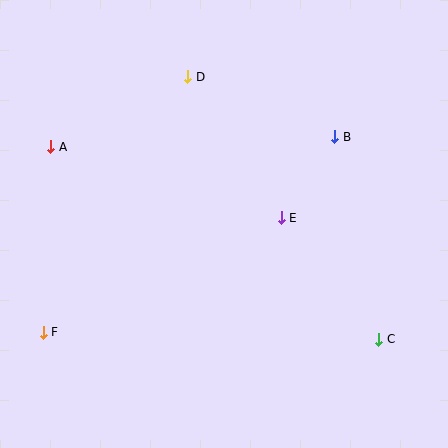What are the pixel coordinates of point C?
Point C is at (379, 339).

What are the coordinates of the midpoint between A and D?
The midpoint between A and D is at (119, 112).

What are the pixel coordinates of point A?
Point A is at (51, 147).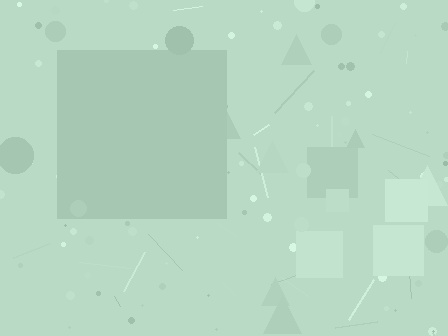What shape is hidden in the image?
A square is hidden in the image.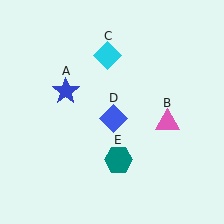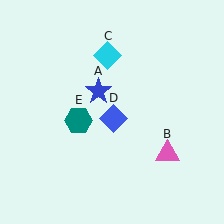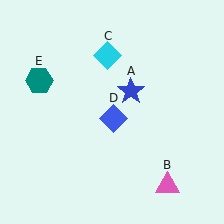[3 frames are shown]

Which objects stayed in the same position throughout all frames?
Cyan diamond (object C) and blue diamond (object D) remained stationary.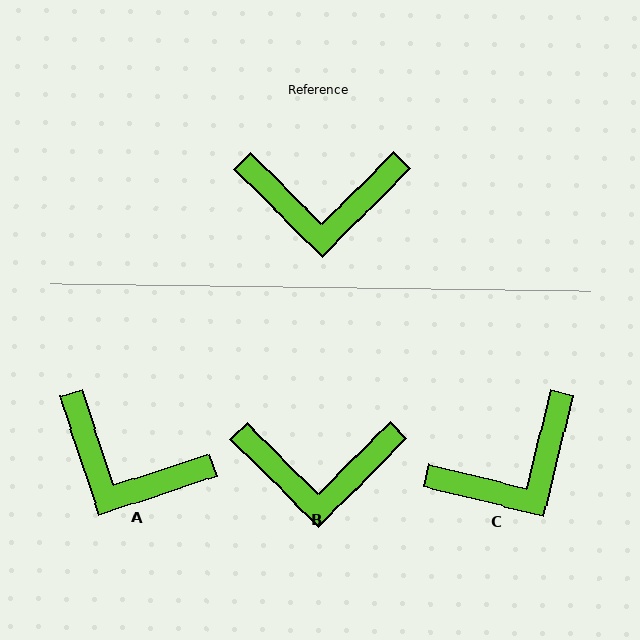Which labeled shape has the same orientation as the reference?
B.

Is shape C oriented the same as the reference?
No, it is off by about 31 degrees.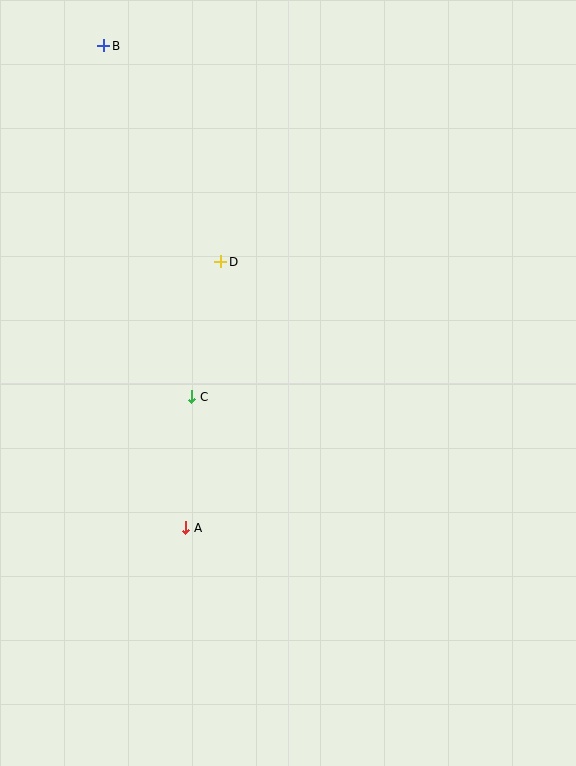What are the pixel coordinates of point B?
Point B is at (104, 46).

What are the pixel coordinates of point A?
Point A is at (186, 528).